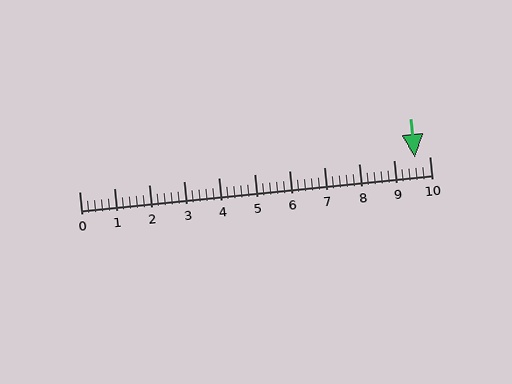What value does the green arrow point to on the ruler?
The green arrow points to approximately 9.6.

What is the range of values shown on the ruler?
The ruler shows values from 0 to 10.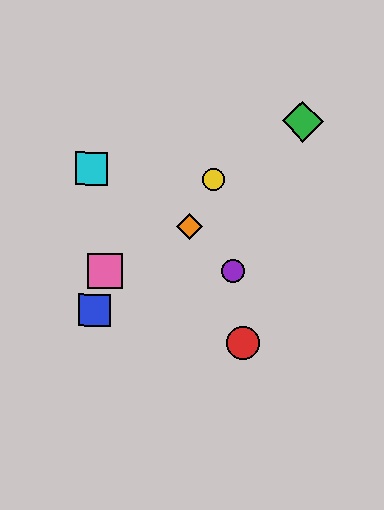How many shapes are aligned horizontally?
2 shapes (the purple circle, the pink square) are aligned horizontally.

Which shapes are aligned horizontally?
The purple circle, the pink square are aligned horizontally.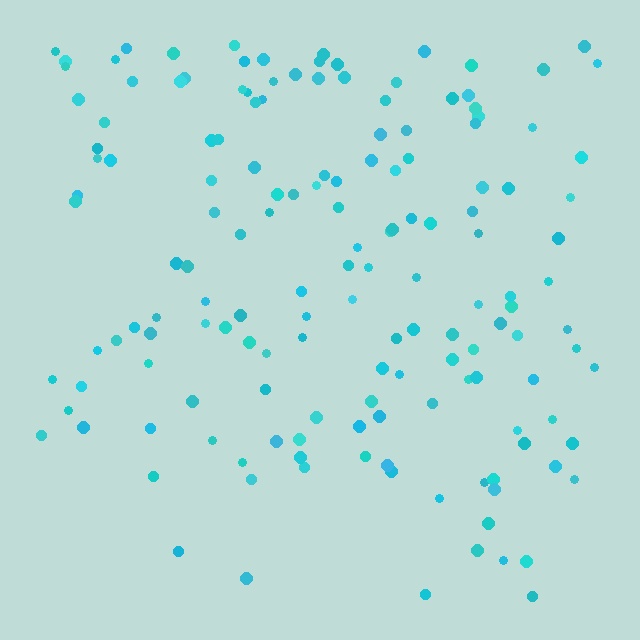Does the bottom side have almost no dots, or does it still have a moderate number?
Still a moderate number, just noticeably fewer than the top.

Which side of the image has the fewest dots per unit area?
The bottom.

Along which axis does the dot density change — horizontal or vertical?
Vertical.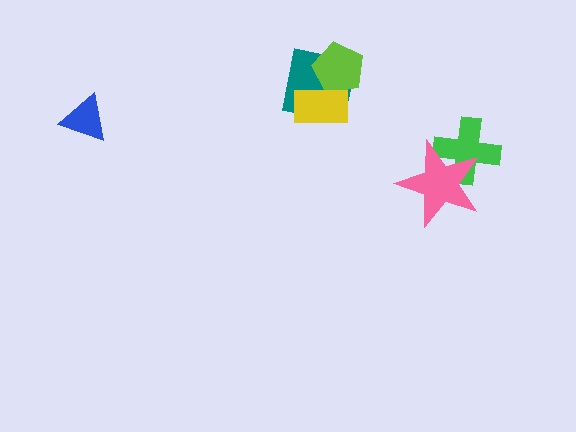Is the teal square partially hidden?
Yes, it is partially covered by another shape.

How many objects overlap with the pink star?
1 object overlaps with the pink star.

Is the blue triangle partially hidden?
No, no other shape covers it.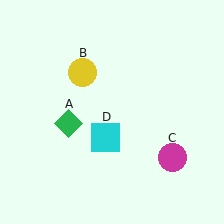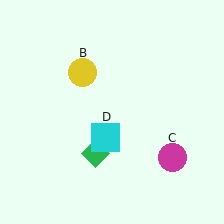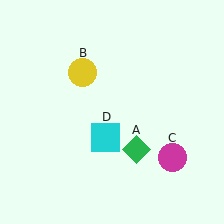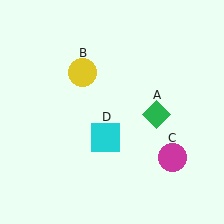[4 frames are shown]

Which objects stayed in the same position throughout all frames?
Yellow circle (object B) and magenta circle (object C) and cyan square (object D) remained stationary.